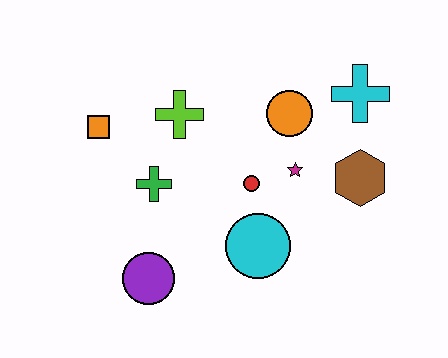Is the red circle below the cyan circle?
No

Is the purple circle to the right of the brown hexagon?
No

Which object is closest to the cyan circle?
The red circle is closest to the cyan circle.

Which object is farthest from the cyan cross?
The purple circle is farthest from the cyan cross.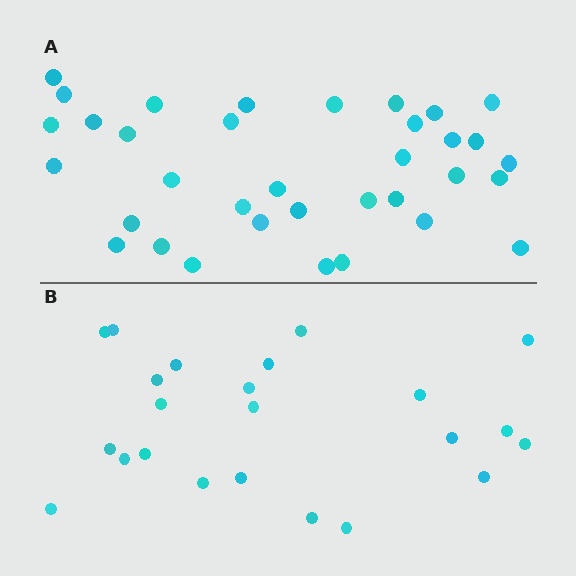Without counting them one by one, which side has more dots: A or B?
Region A (the top region) has more dots.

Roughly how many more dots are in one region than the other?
Region A has roughly 12 or so more dots than region B.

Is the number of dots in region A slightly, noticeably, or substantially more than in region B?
Region A has substantially more. The ratio is roughly 1.5 to 1.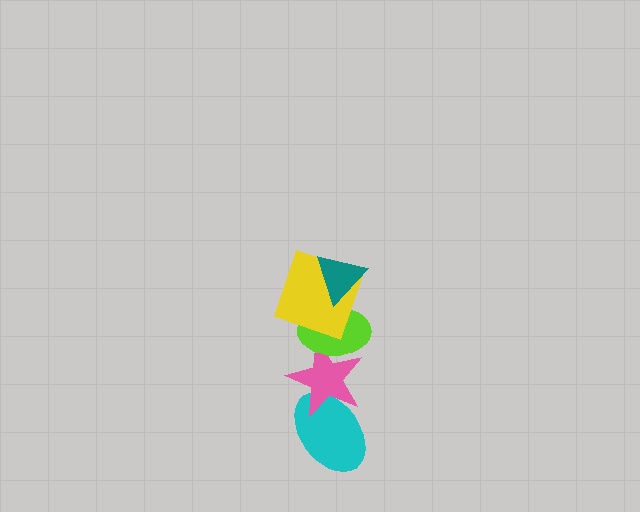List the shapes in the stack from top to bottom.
From top to bottom: the teal triangle, the yellow square, the lime ellipse, the pink star, the cyan ellipse.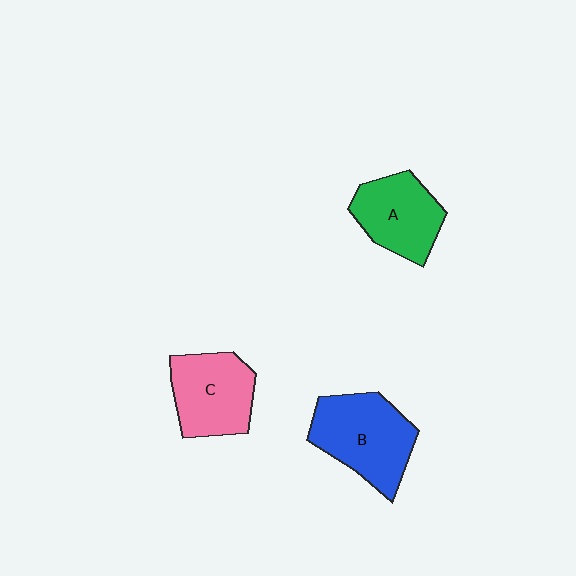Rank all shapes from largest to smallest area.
From largest to smallest: B (blue), C (pink), A (green).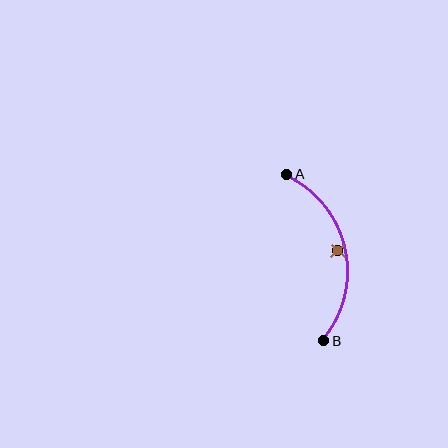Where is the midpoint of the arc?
The arc midpoint is the point on the curve farthest from the straight line joining A and B. It sits to the right of that line.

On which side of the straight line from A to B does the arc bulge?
The arc bulges to the right of the straight line connecting A and B.